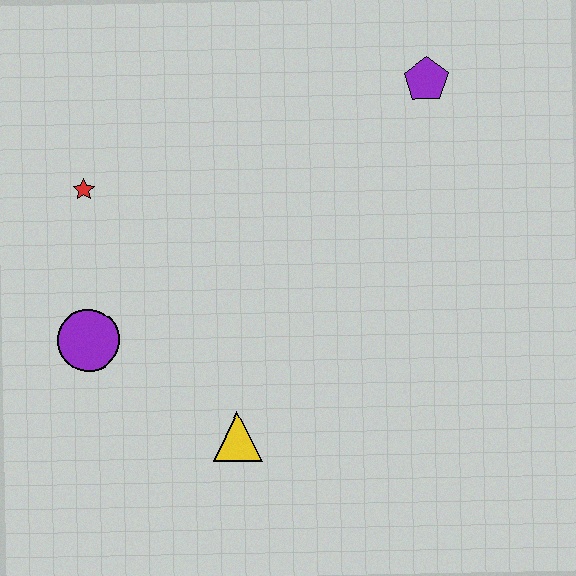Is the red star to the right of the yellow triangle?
No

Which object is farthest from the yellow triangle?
The purple pentagon is farthest from the yellow triangle.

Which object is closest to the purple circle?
The red star is closest to the purple circle.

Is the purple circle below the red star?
Yes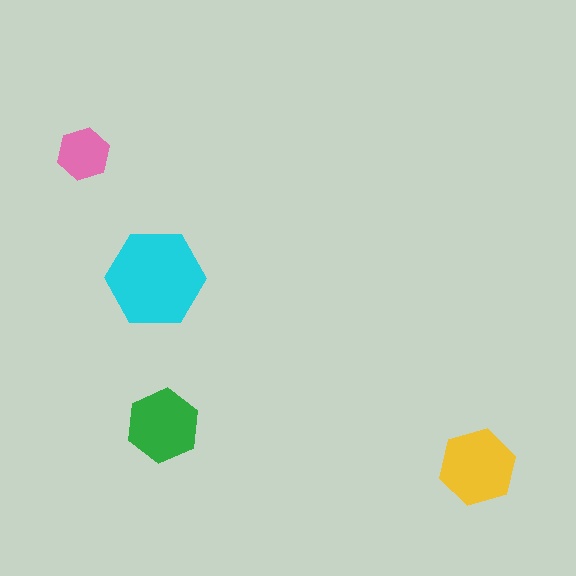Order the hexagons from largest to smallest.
the cyan one, the yellow one, the green one, the pink one.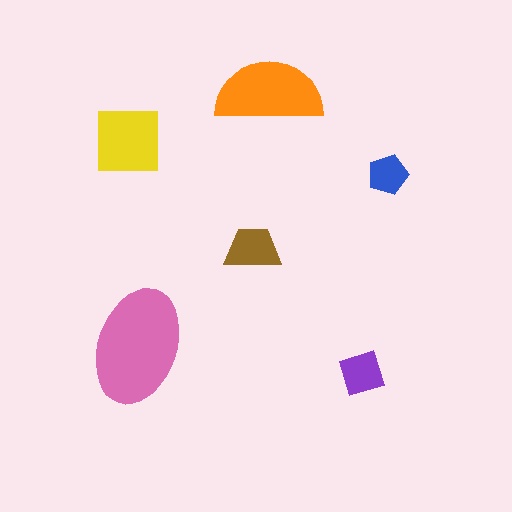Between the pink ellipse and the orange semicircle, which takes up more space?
The pink ellipse.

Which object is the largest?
The pink ellipse.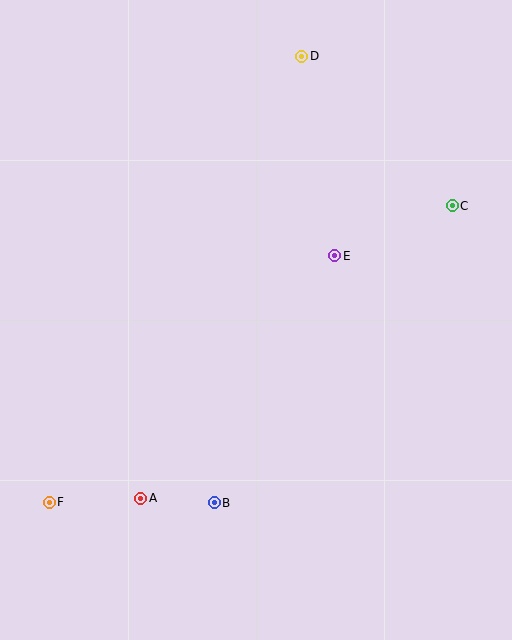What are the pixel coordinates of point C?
Point C is at (452, 206).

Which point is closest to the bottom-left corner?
Point F is closest to the bottom-left corner.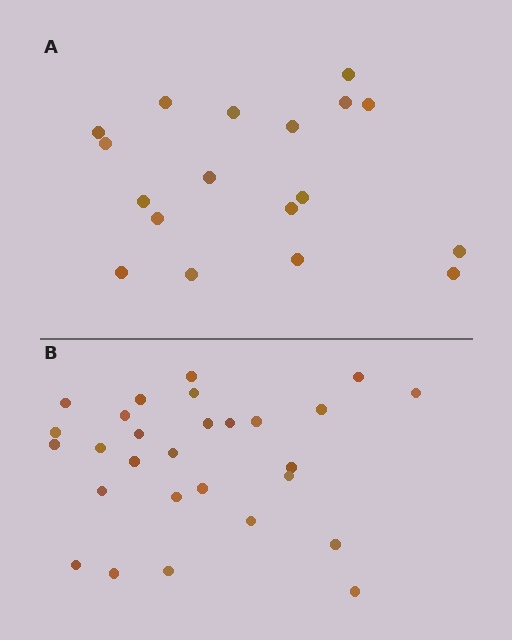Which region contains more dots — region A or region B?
Region B (the bottom region) has more dots.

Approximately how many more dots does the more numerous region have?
Region B has roughly 10 or so more dots than region A.